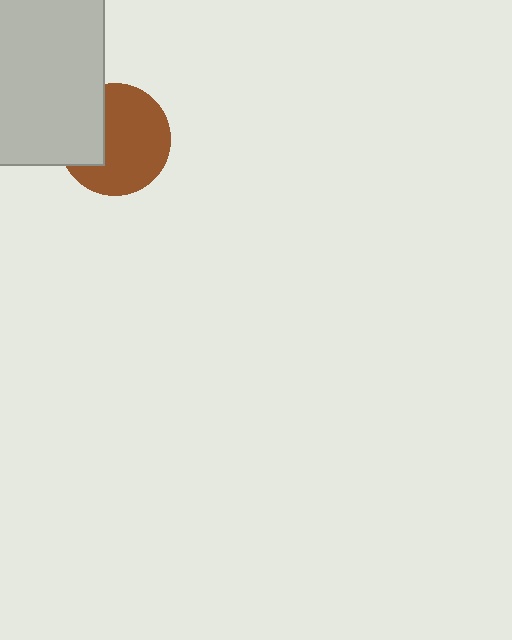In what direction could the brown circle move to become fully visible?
The brown circle could move right. That would shift it out from behind the light gray rectangle entirely.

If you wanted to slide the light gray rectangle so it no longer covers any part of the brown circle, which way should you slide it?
Slide it left — that is the most direct way to separate the two shapes.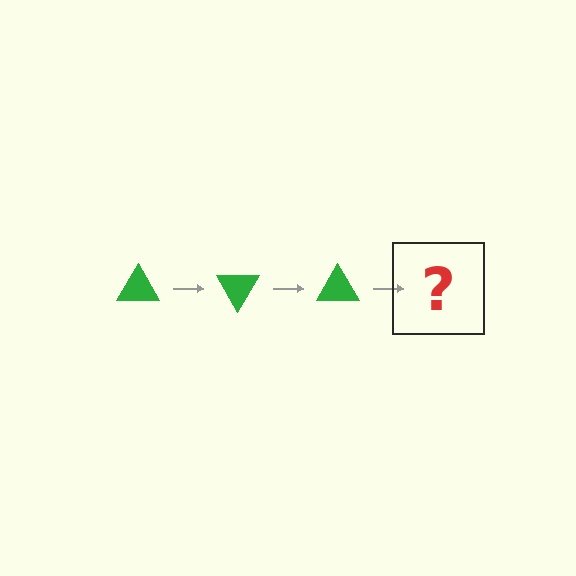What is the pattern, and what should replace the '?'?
The pattern is that the triangle rotates 60 degrees each step. The '?' should be a green triangle rotated 180 degrees.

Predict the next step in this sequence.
The next step is a green triangle rotated 180 degrees.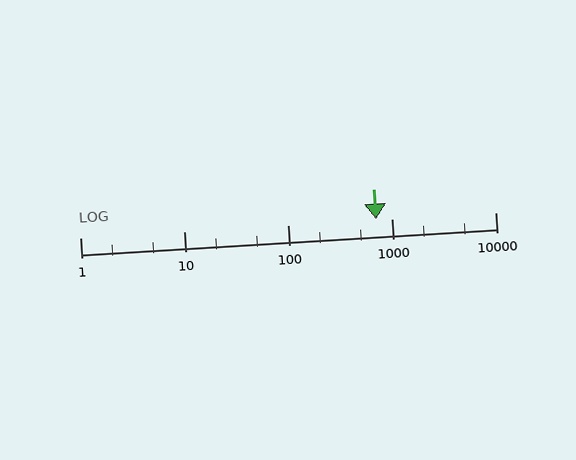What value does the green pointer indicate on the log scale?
The pointer indicates approximately 710.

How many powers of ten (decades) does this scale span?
The scale spans 4 decades, from 1 to 10000.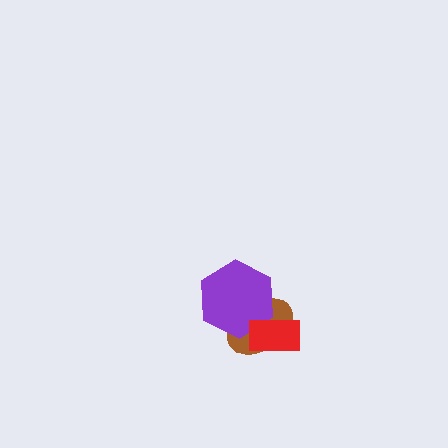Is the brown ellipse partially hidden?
Yes, it is partially covered by another shape.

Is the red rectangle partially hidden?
No, no other shape covers it.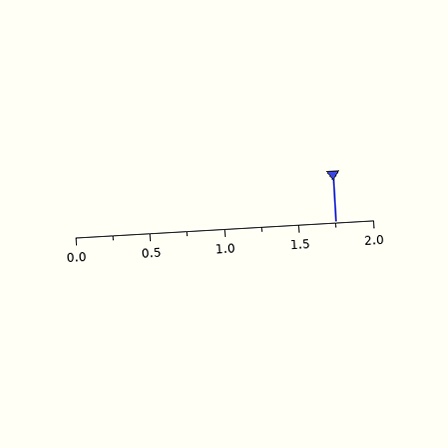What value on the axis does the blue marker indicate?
The marker indicates approximately 1.75.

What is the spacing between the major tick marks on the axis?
The major ticks are spaced 0.5 apart.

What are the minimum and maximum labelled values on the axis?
The axis runs from 0.0 to 2.0.